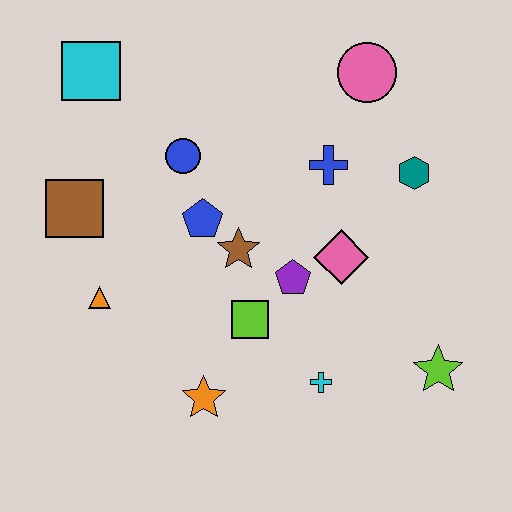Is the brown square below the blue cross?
Yes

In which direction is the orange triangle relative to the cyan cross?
The orange triangle is to the left of the cyan cross.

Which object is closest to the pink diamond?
The purple pentagon is closest to the pink diamond.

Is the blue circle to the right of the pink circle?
No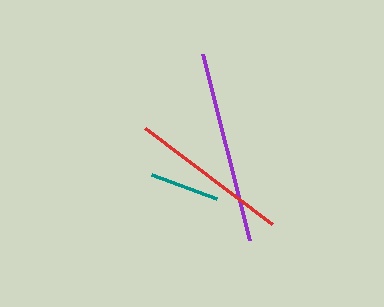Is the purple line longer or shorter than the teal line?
The purple line is longer than the teal line.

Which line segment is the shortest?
The teal line is the shortest at approximately 69 pixels.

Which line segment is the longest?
The purple line is the longest at approximately 192 pixels.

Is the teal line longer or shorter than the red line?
The red line is longer than the teal line.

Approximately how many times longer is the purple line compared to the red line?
The purple line is approximately 1.2 times the length of the red line.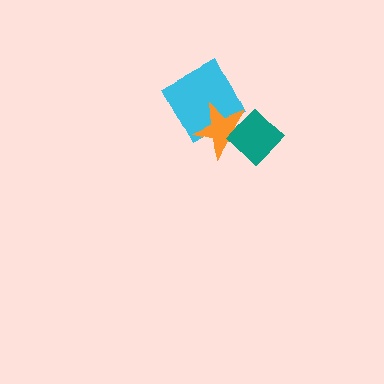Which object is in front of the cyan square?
The orange star is in front of the cyan square.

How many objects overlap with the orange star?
2 objects overlap with the orange star.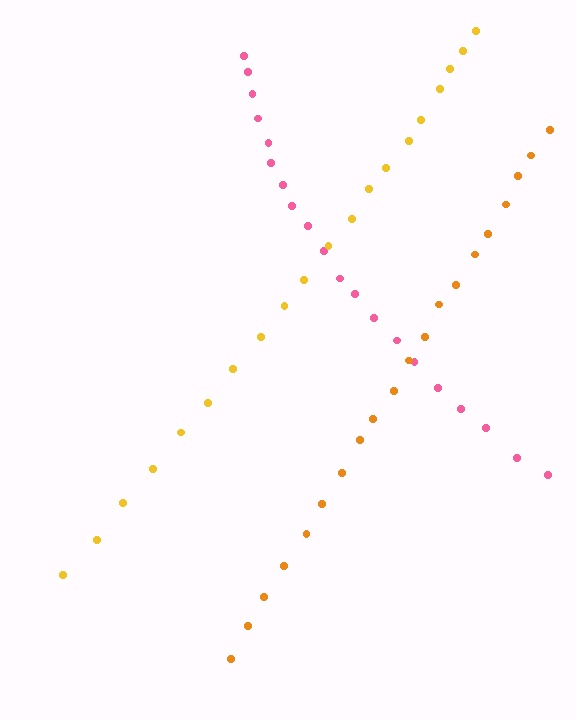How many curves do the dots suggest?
There are 3 distinct paths.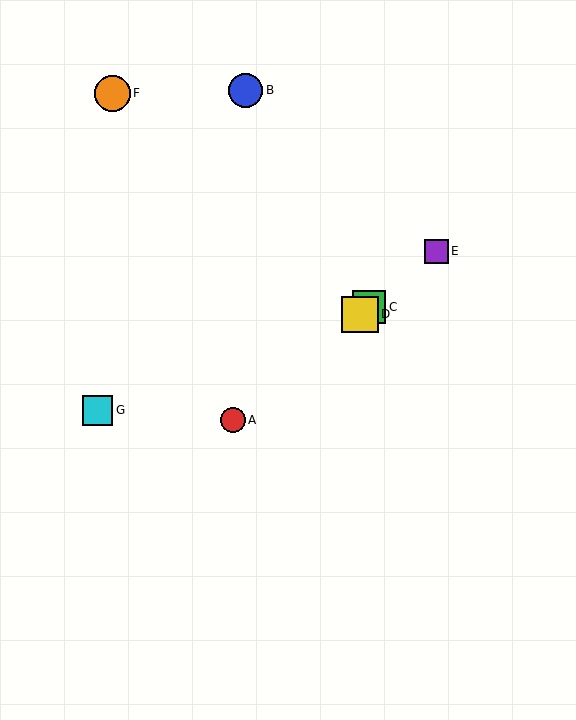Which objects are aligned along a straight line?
Objects A, C, D, E are aligned along a straight line.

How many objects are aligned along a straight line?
4 objects (A, C, D, E) are aligned along a straight line.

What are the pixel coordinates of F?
Object F is at (112, 93).